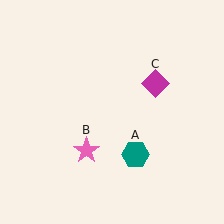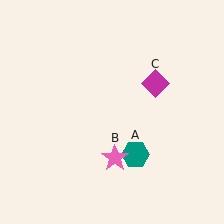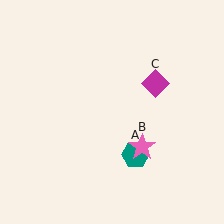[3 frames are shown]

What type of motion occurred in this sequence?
The pink star (object B) rotated counterclockwise around the center of the scene.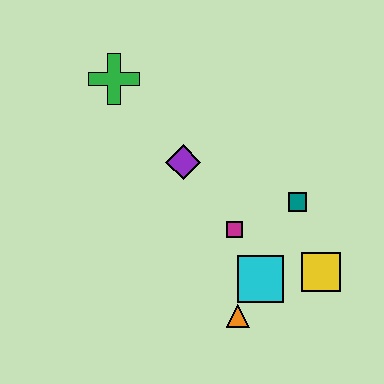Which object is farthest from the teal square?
The green cross is farthest from the teal square.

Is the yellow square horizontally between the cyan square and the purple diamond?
No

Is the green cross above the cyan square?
Yes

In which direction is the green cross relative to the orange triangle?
The green cross is above the orange triangle.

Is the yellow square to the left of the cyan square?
No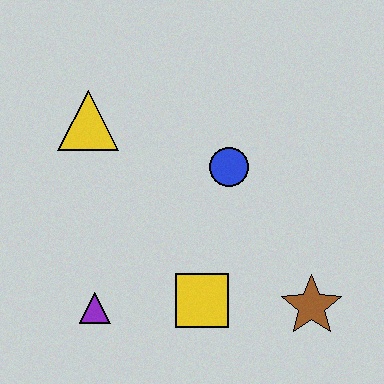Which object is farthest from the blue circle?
The purple triangle is farthest from the blue circle.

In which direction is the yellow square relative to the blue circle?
The yellow square is below the blue circle.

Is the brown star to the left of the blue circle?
No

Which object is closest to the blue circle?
The yellow square is closest to the blue circle.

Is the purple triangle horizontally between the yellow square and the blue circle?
No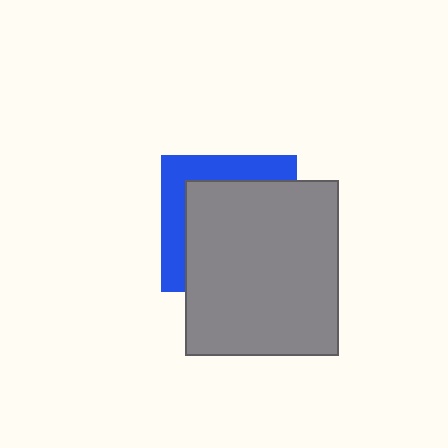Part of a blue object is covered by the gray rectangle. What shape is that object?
It is a square.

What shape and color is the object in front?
The object in front is a gray rectangle.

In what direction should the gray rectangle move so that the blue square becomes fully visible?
The gray rectangle should move toward the lower-right. That is the shortest direction to clear the overlap and leave the blue square fully visible.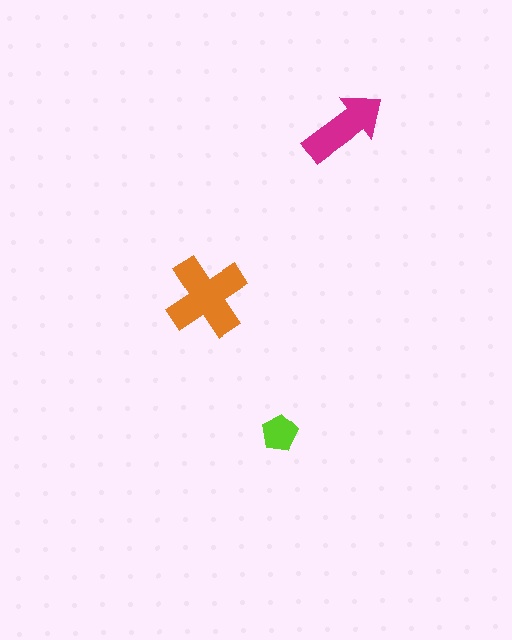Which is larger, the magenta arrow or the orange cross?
The orange cross.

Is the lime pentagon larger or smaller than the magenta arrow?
Smaller.